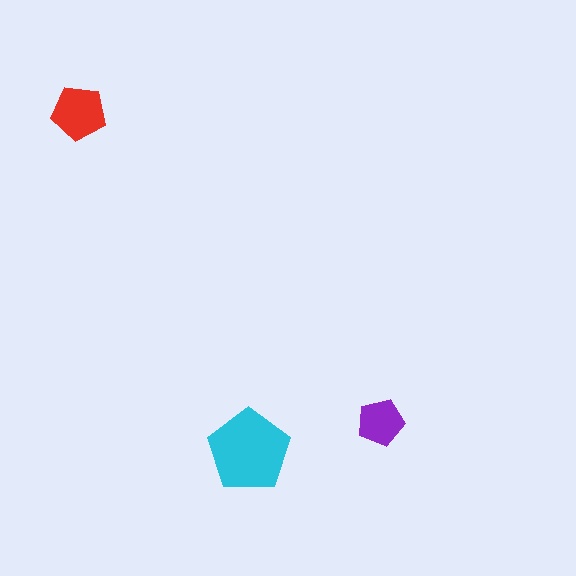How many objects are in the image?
There are 3 objects in the image.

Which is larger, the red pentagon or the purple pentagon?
The red one.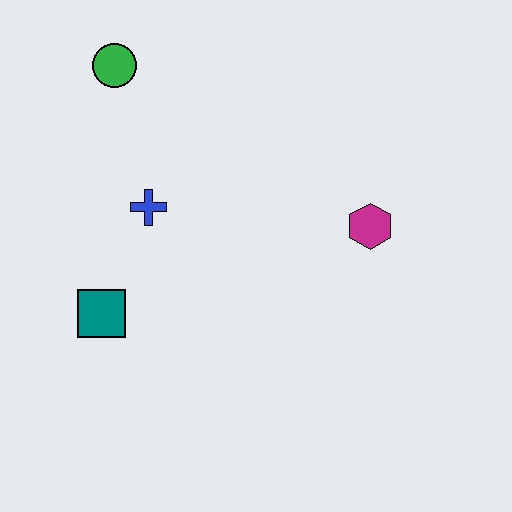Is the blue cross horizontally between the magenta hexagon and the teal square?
Yes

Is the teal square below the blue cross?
Yes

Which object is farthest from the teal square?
The magenta hexagon is farthest from the teal square.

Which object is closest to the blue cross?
The teal square is closest to the blue cross.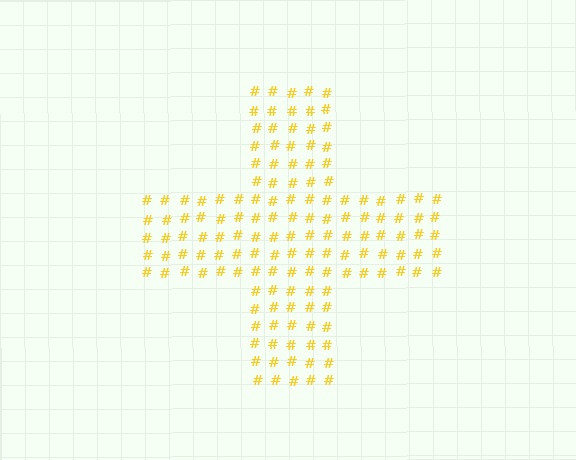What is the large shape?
The large shape is a cross.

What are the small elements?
The small elements are hash symbols.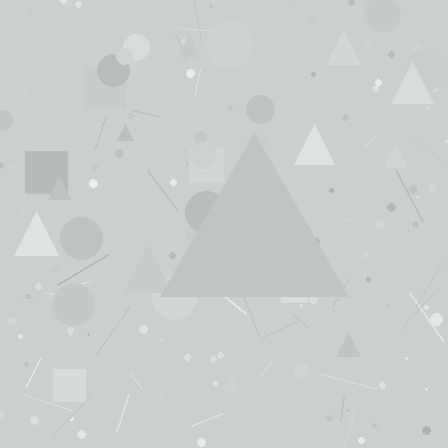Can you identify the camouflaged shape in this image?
The camouflaged shape is a triangle.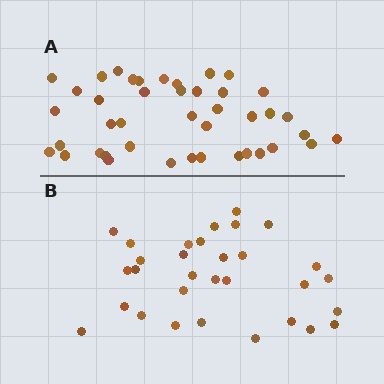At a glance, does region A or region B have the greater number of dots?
Region A (the top region) has more dots.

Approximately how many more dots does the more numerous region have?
Region A has roughly 12 or so more dots than region B.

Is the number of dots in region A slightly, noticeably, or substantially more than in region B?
Region A has noticeably more, but not dramatically so. The ratio is roughly 1.4 to 1.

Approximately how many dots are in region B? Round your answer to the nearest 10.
About 30 dots. (The exact count is 31, which rounds to 30.)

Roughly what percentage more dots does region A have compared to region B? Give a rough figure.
About 35% more.